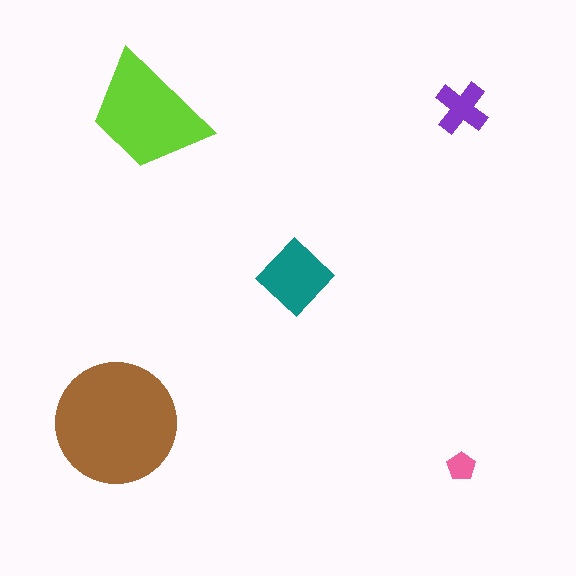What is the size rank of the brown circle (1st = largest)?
1st.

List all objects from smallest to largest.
The pink pentagon, the purple cross, the teal diamond, the lime trapezoid, the brown circle.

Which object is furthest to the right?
The purple cross is rightmost.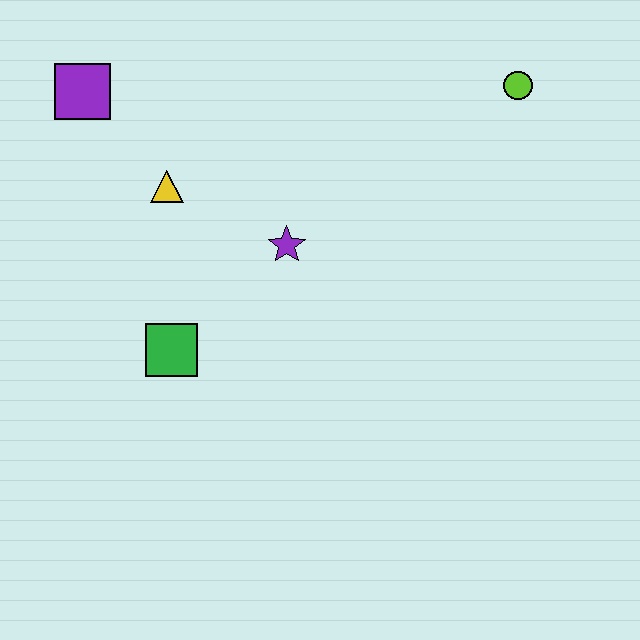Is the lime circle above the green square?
Yes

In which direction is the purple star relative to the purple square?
The purple star is to the right of the purple square.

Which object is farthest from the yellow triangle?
The lime circle is farthest from the yellow triangle.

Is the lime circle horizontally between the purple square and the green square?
No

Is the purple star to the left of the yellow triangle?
No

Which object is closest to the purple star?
The yellow triangle is closest to the purple star.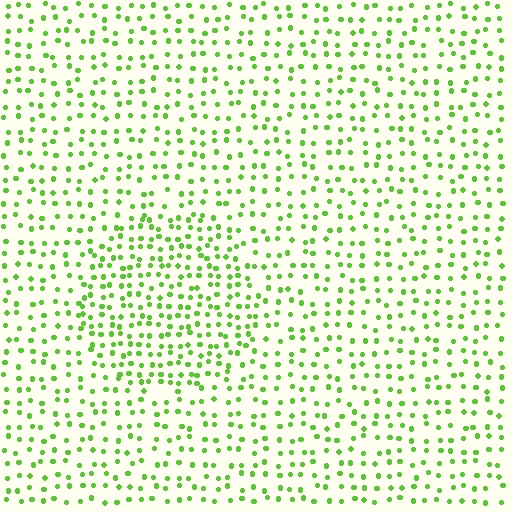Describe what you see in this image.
The image contains small lime elements arranged at two different densities. A circle-shaped region is visible where the elements are more densely packed than the surrounding area.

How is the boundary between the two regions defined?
The boundary is defined by a change in element density (approximately 1.6x ratio). All elements are the same color, size, and shape.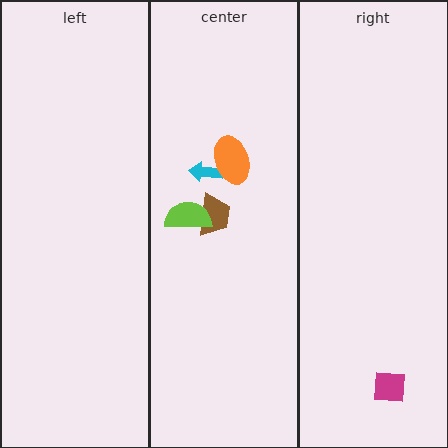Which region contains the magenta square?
The right region.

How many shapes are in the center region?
4.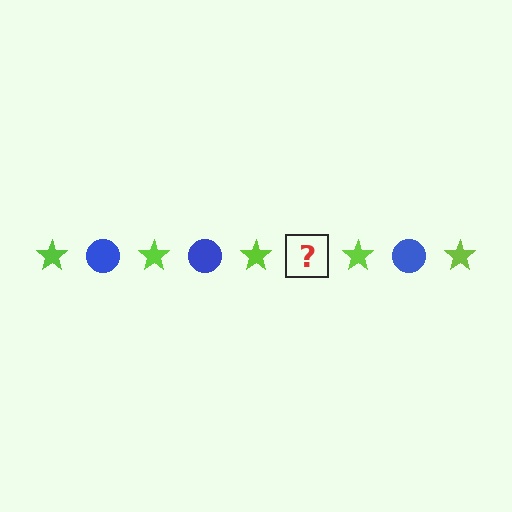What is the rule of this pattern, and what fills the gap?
The rule is that the pattern alternates between lime star and blue circle. The gap should be filled with a blue circle.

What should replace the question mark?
The question mark should be replaced with a blue circle.